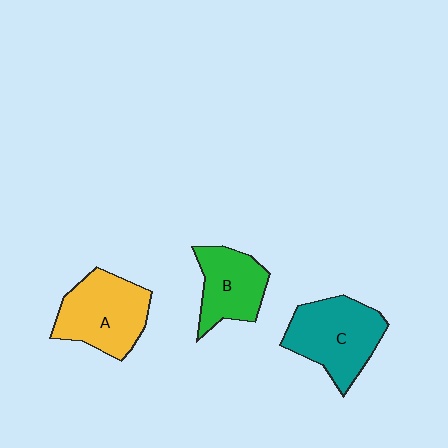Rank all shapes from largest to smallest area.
From largest to smallest: C (teal), A (yellow), B (green).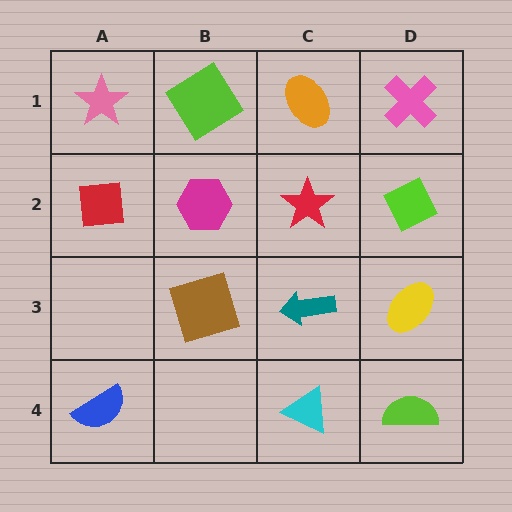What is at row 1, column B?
A lime diamond.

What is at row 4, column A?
A blue semicircle.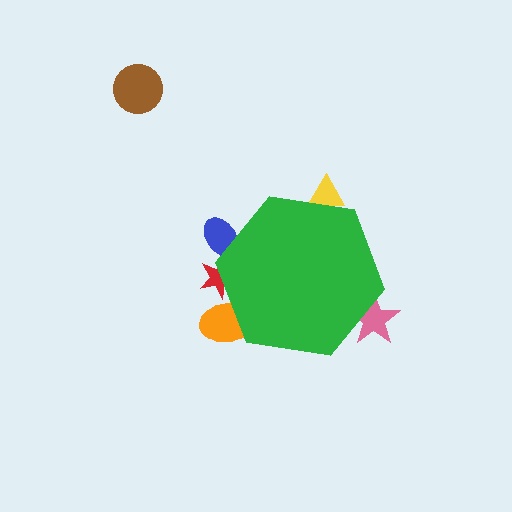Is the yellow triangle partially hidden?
Yes, the yellow triangle is partially hidden behind the green hexagon.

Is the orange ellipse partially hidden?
Yes, the orange ellipse is partially hidden behind the green hexagon.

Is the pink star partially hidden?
Yes, the pink star is partially hidden behind the green hexagon.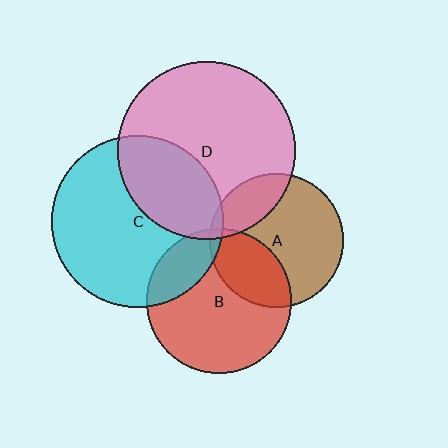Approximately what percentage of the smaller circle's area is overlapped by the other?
Approximately 5%.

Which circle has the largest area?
Circle D (pink).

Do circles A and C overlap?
Yes.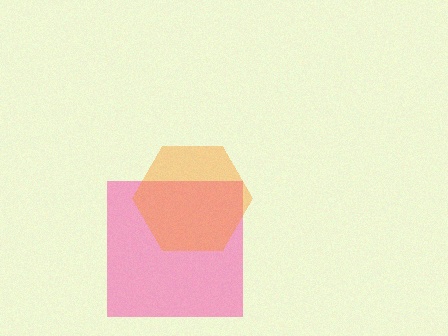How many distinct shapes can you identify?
There are 2 distinct shapes: a pink square, an orange hexagon.